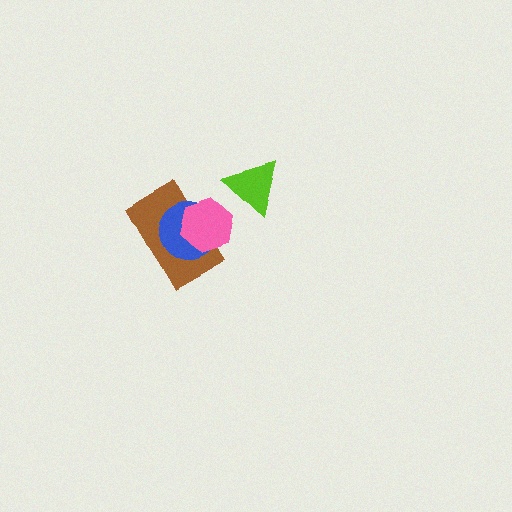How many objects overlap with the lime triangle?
0 objects overlap with the lime triangle.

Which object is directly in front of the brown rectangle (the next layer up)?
The blue circle is directly in front of the brown rectangle.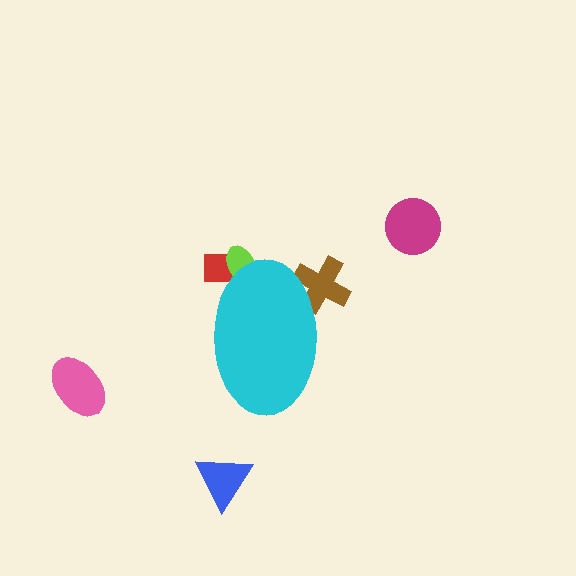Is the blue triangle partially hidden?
No, the blue triangle is fully visible.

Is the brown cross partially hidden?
Yes, the brown cross is partially hidden behind the cyan ellipse.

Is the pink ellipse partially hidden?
No, the pink ellipse is fully visible.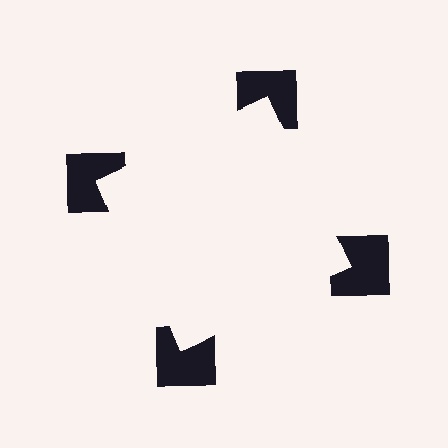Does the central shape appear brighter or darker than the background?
It typically appears slightly brighter than the background, even though no actual brightness change is drawn.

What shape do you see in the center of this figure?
An illusory square — its edges are inferred from the aligned wedge cuts in the notched squares, not physically drawn.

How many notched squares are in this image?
There are 4 — one at each vertex of the illusory square.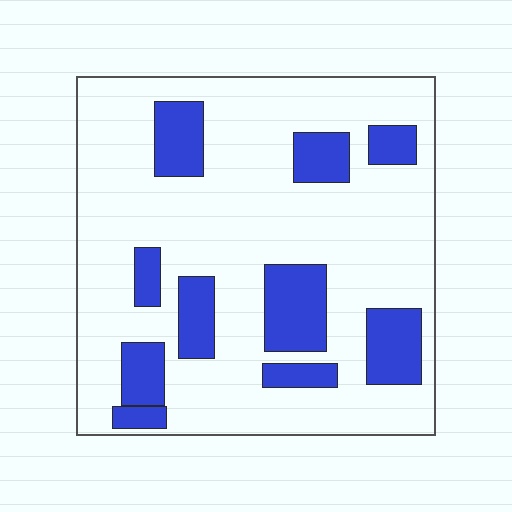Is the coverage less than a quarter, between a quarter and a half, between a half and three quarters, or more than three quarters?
Less than a quarter.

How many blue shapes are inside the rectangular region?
10.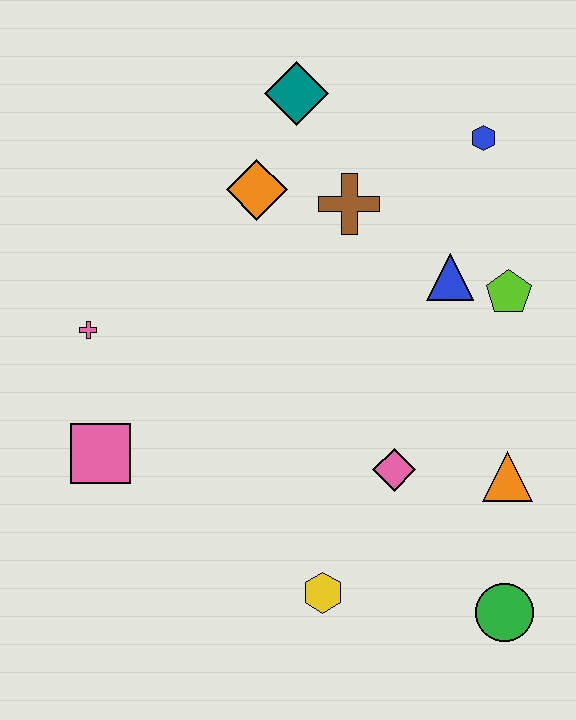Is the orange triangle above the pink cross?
No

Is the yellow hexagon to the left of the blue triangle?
Yes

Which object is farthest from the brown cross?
The green circle is farthest from the brown cross.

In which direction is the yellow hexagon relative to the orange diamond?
The yellow hexagon is below the orange diamond.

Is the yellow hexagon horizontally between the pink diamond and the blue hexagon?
No